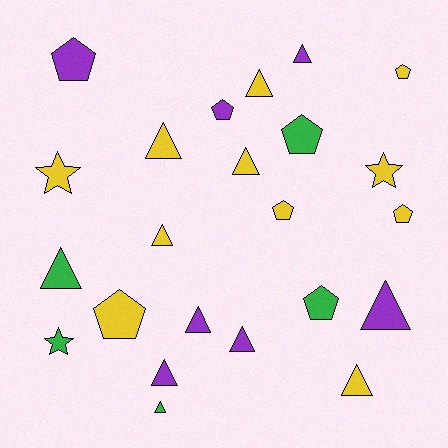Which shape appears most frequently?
Triangle, with 12 objects.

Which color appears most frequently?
Yellow, with 11 objects.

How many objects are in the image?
There are 23 objects.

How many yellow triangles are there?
There are 5 yellow triangles.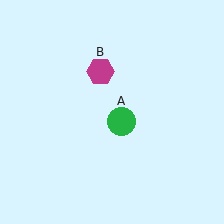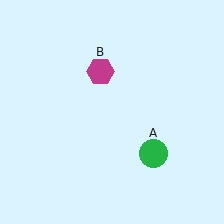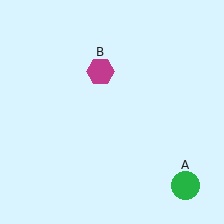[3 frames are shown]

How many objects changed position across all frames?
1 object changed position: green circle (object A).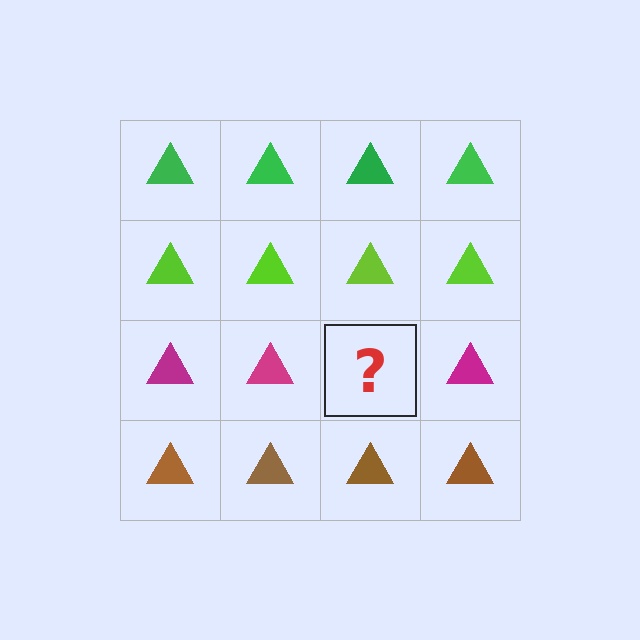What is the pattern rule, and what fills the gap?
The rule is that each row has a consistent color. The gap should be filled with a magenta triangle.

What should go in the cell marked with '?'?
The missing cell should contain a magenta triangle.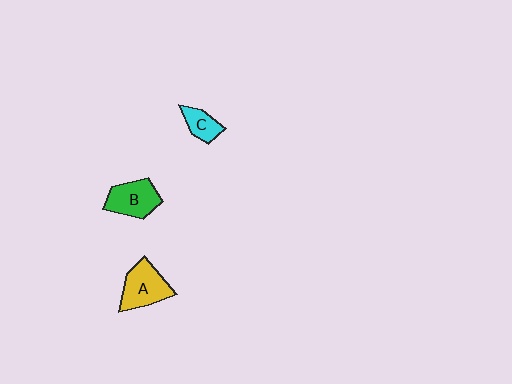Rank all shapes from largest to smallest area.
From largest to smallest: A (yellow), B (green), C (cyan).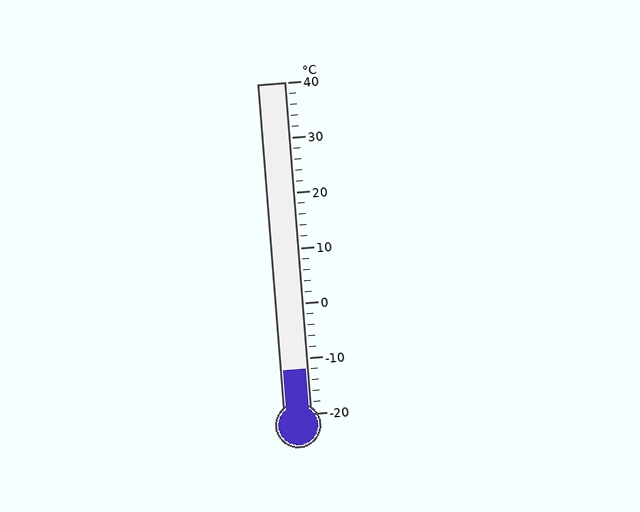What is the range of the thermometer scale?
The thermometer scale ranges from -20°C to 40°C.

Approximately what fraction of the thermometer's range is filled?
The thermometer is filled to approximately 15% of its range.